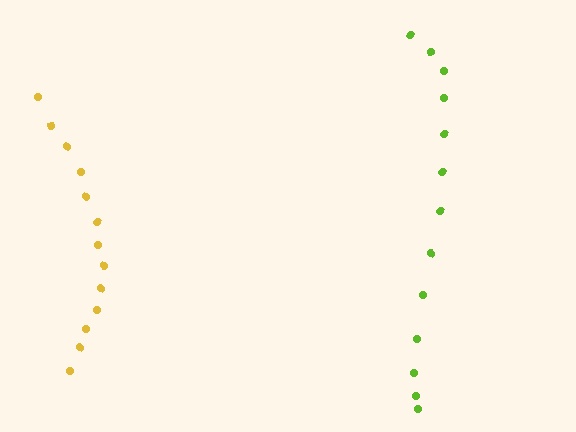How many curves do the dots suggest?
There are 2 distinct paths.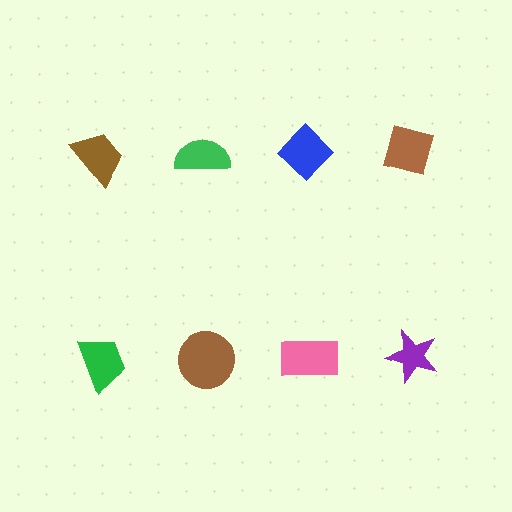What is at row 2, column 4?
A purple star.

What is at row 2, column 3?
A pink rectangle.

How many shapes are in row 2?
4 shapes.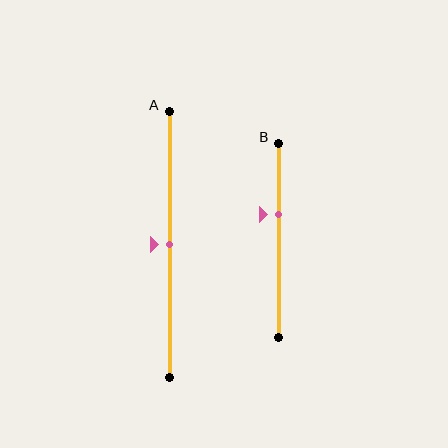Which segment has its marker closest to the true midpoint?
Segment A has its marker closest to the true midpoint.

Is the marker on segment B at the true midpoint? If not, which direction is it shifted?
No, the marker on segment B is shifted upward by about 13% of the segment length.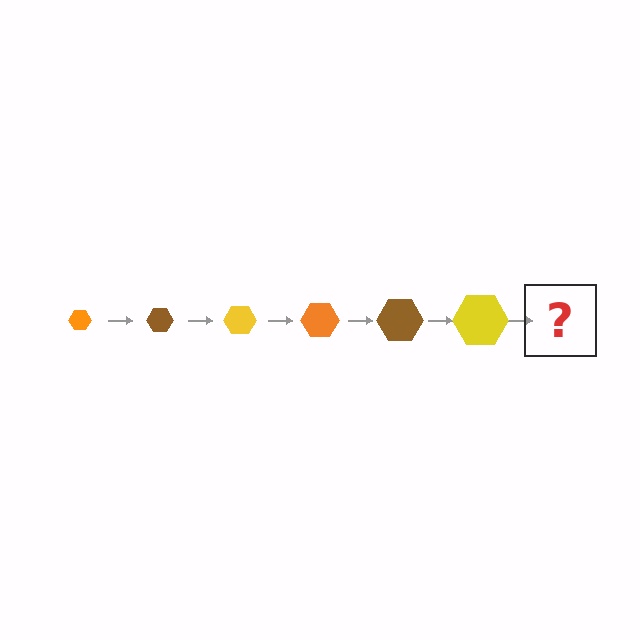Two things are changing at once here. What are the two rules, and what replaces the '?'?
The two rules are that the hexagon grows larger each step and the color cycles through orange, brown, and yellow. The '?' should be an orange hexagon, larger than the previous one.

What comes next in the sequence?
The next element should be an orange hexagon, larger than the previous one.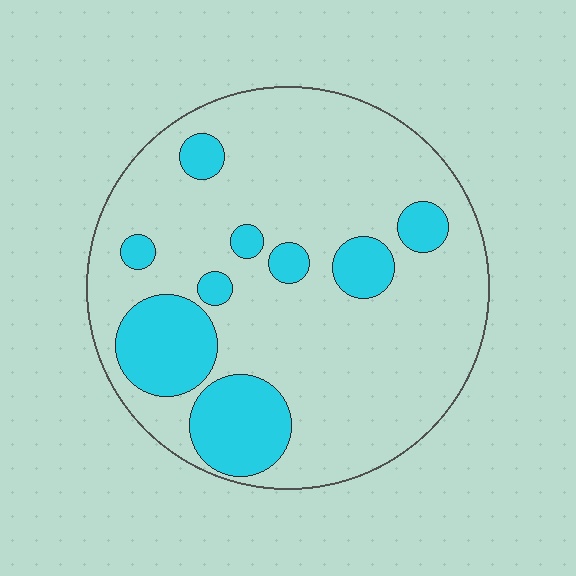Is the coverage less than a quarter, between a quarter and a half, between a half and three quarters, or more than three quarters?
Less than a quarter.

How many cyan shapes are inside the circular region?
9.